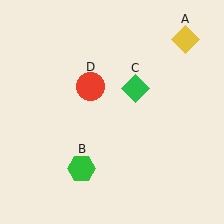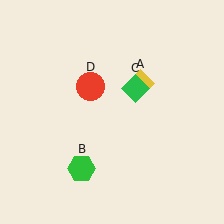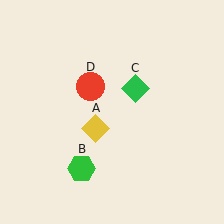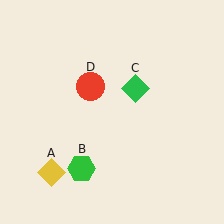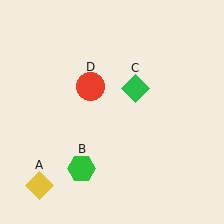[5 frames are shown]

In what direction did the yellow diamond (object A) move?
The yellow diamond (object A) moved down and to the left.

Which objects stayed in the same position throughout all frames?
Green hexagon (object B) and green diamond (object C) and red circle (object D) remained stationary.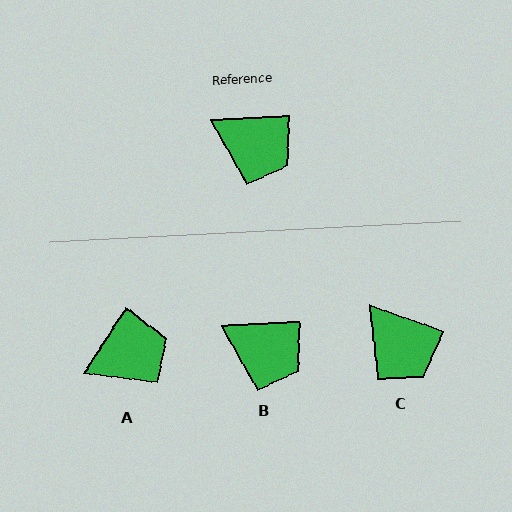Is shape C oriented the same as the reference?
No, it is off by about 22 degrees.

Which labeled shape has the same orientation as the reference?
B.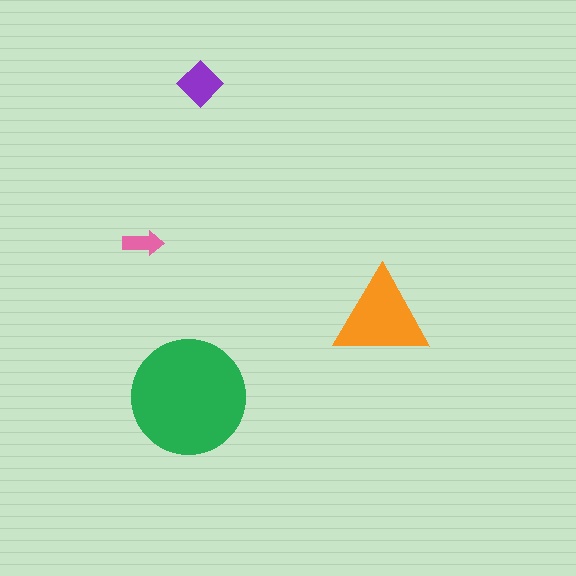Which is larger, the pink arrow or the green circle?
The green circle.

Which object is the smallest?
The pink arrow.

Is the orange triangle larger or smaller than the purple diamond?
Larger.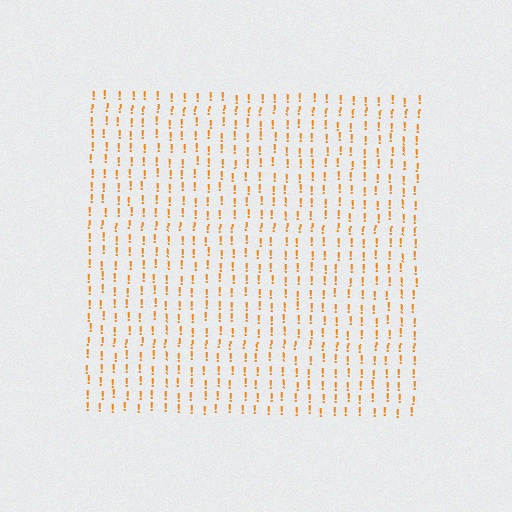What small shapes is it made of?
It is made of small exclamation marks.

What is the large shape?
The large shape is a square.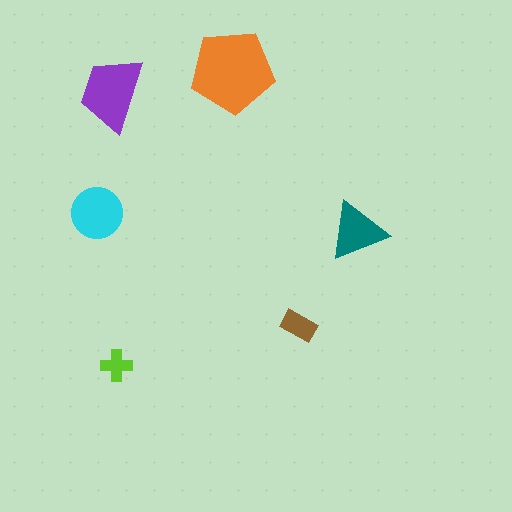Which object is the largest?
The orange pentagon.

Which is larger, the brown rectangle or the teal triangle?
The teal triangle.